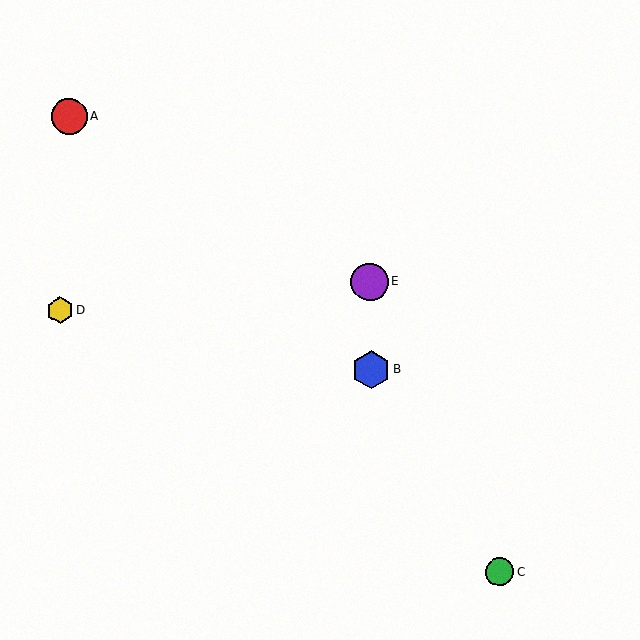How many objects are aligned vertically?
2 objects (B, E) are aligned vertically.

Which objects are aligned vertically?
Objects B, E are aligned vertically.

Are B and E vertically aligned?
Yes, both are at x≈371.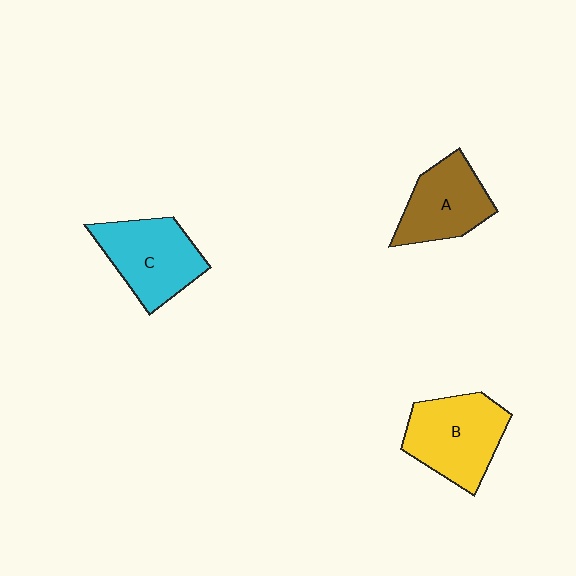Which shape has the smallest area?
Shape A (brown).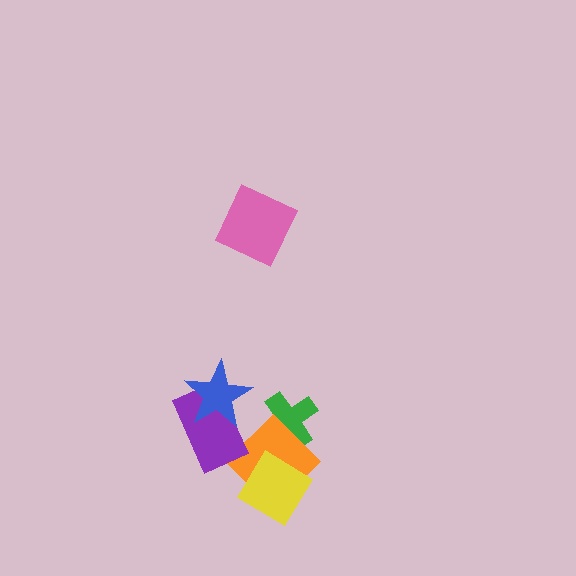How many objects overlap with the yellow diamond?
1 object overlaps with the yellow diamond.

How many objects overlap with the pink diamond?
0 objects overlap with the pink diamond.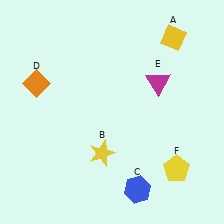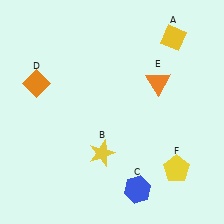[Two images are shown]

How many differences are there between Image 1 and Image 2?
There is 1 difference between the two images.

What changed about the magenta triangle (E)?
In Image 1, E is magenta. In Image 2, it changed to orange.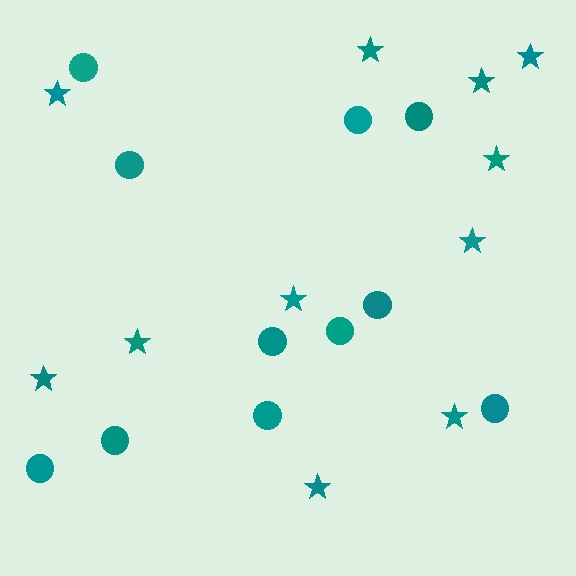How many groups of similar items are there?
There are 2 groups: one group of circles (11) and one group of stars (11).